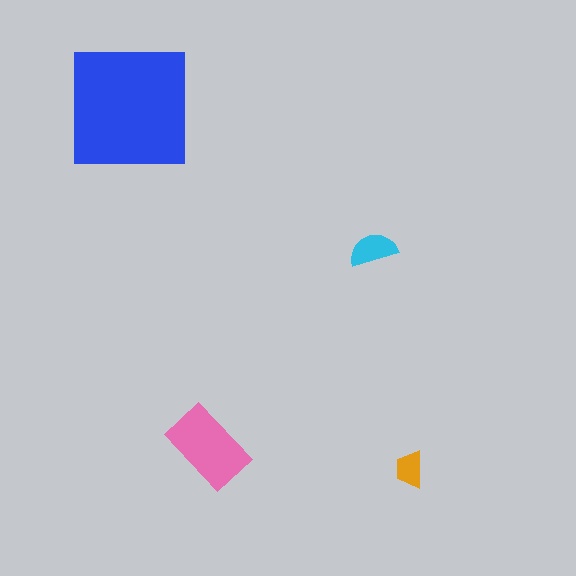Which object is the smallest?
The orange trapezoid.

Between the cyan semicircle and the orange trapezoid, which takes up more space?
The cyan semicircle.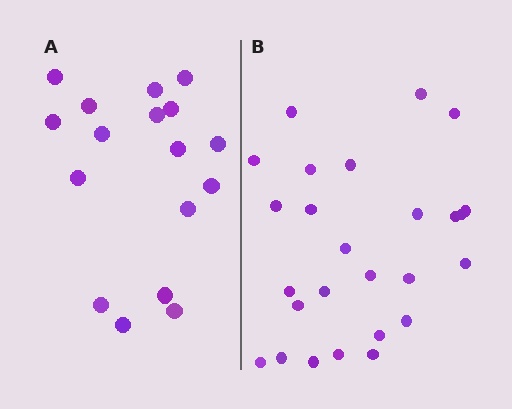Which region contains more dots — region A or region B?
Region B (the right region) has more dots.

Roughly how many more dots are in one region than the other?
Region B has roughly 8 or so more dots than region A.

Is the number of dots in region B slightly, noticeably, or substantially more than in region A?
Region B has substantially more. The ratio is roughly 1.5 to 1.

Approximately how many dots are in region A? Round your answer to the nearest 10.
About 20 dots. (The exact count is 17, which rounds to 20.)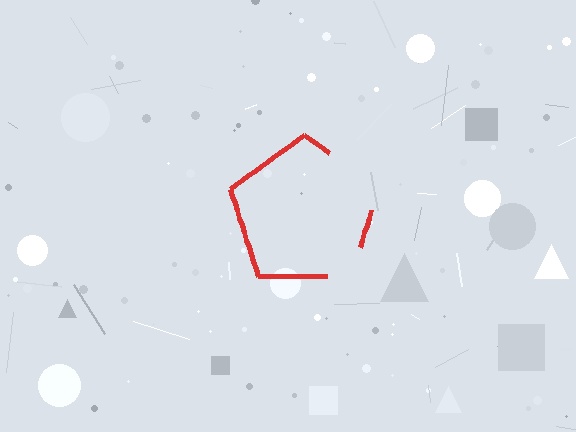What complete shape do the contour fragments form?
The contour fragments form a pentagon.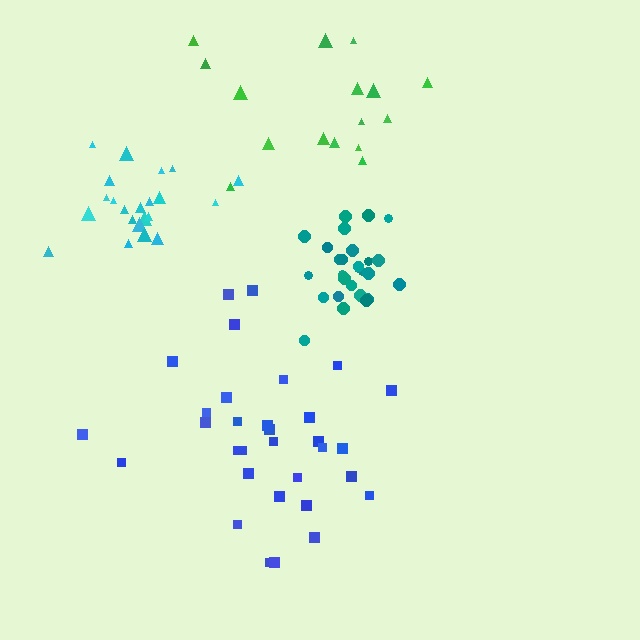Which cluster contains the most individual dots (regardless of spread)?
Blue (33).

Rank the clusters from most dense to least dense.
teal, cyan, blue, green.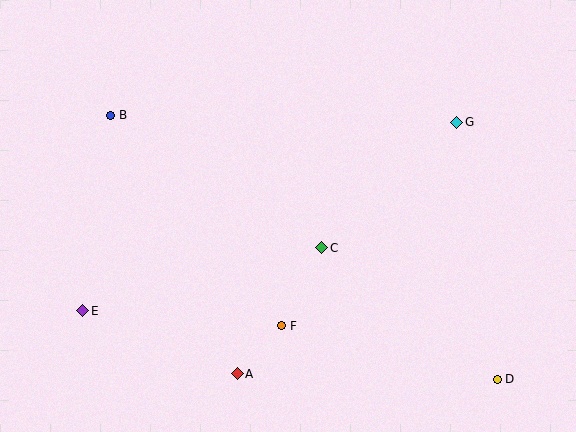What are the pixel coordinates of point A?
Point A is at (237, 374).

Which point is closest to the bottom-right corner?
Point D is closest to the bottom-right corner.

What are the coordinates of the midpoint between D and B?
The midpoint between D and B is at (304, 247).